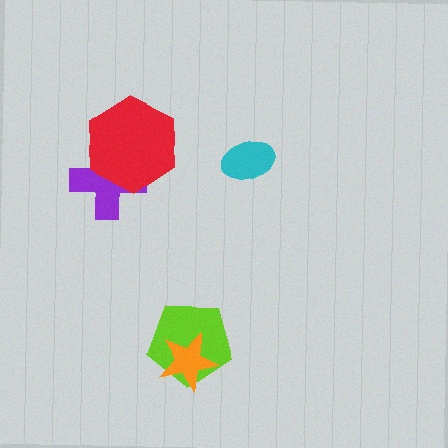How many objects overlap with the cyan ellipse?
0 objects overlap with the cyan ellipse.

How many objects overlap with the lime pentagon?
1 object overlaps with the lime pentagon.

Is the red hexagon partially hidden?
No, no other shape covers it.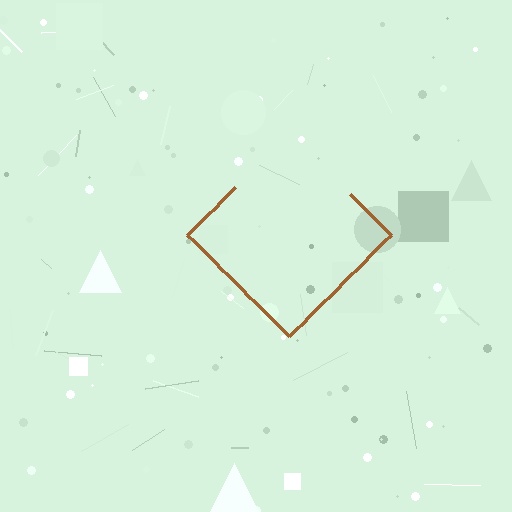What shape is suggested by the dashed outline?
The dashed outline suggests a diamond.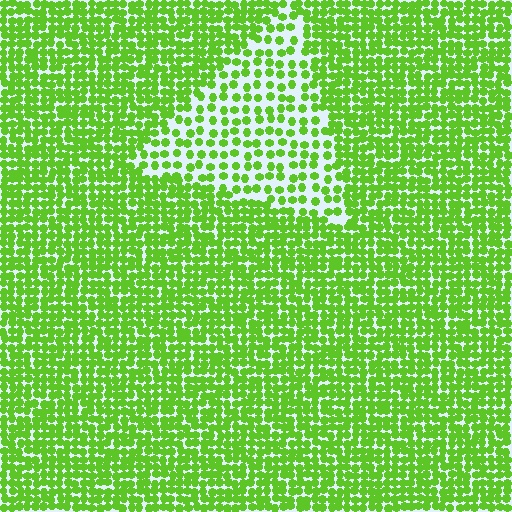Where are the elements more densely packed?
The elements are more densely packed outside the triangle boundary.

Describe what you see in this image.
The image contains small lime elements arranged at two different densities. A triangle-shaped region is visible where the elements are less densely packed than the surrounding area.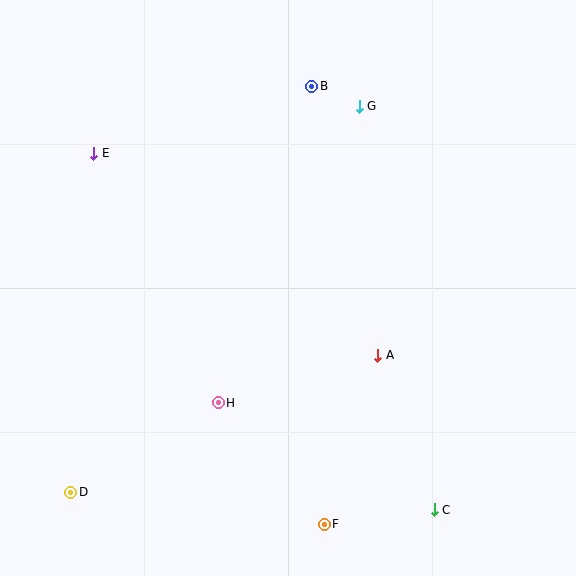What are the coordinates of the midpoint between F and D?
The midpoint between F and D is at (198, 508).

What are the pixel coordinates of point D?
Point D is at (71, 492).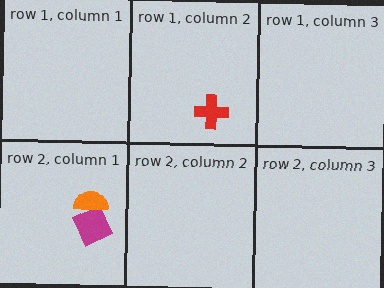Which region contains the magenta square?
The row 2, column 1 region.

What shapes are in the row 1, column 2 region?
The red cross.